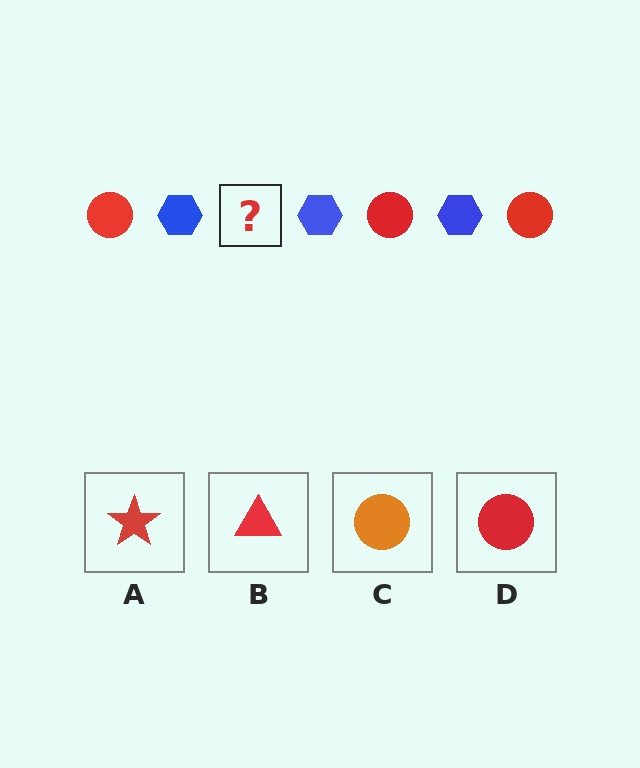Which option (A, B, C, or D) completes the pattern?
D.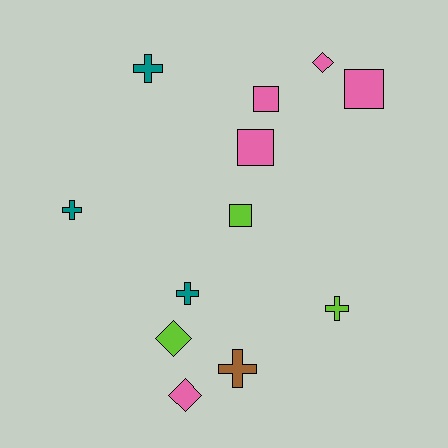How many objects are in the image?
There are 12 objects.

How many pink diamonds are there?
There are 2 pink diamonds.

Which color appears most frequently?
Pink, with 5 objects.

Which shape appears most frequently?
Cross, with 5 objects.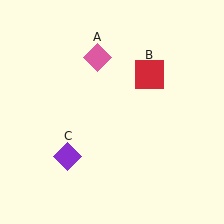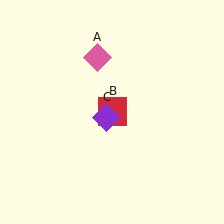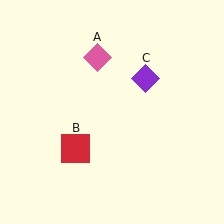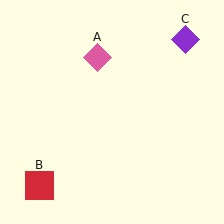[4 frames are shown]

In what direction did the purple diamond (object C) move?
The purple diamond (object C) moved up and to the right.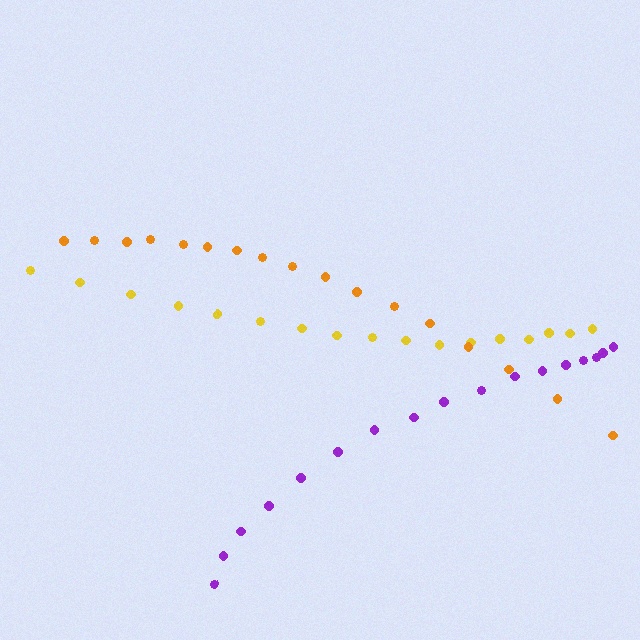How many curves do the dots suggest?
There are 3 distinct paths.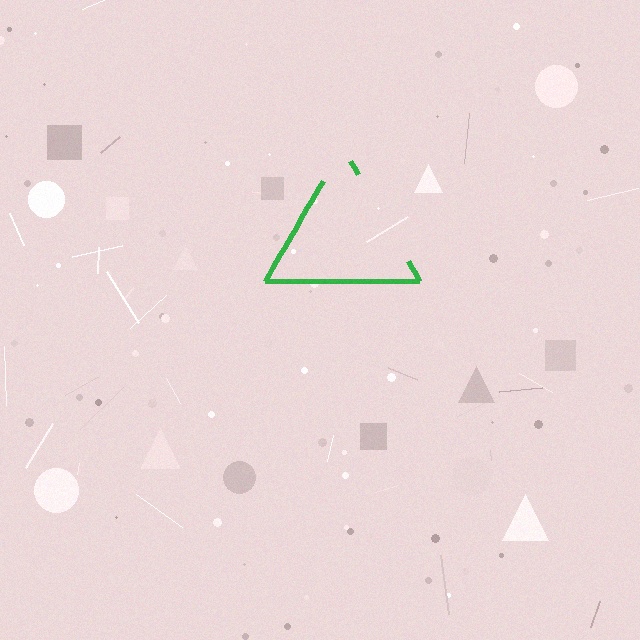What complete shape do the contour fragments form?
The contour fragments form a triangle.